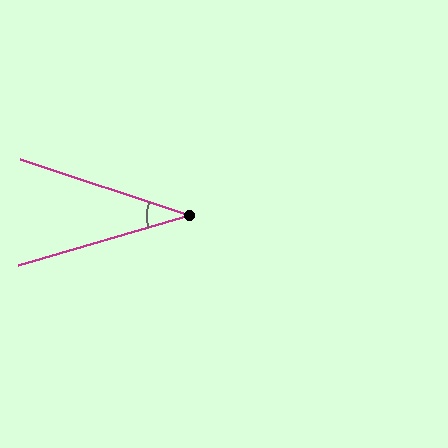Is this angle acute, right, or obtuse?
It is acute.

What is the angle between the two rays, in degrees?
Approximately 35 degrees.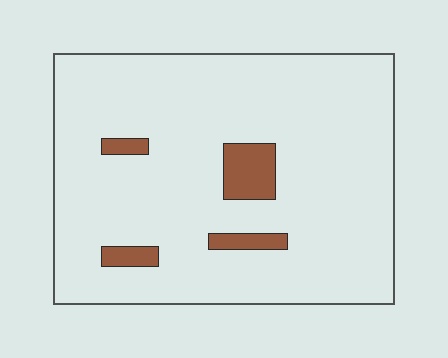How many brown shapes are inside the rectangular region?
4.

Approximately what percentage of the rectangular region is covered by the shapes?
Approximately 5%.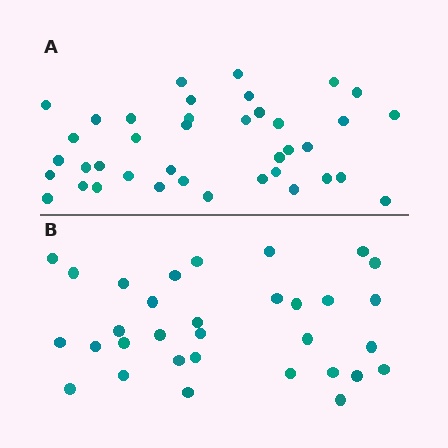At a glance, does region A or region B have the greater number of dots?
Region A (the top region) has more dots.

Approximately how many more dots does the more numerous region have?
Region A has roughly 8 or so more dots than region B.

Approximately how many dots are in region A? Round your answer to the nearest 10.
About 40 dots. (The exact count is 39, which rounds to 40.)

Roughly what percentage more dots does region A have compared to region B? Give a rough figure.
About 20% more.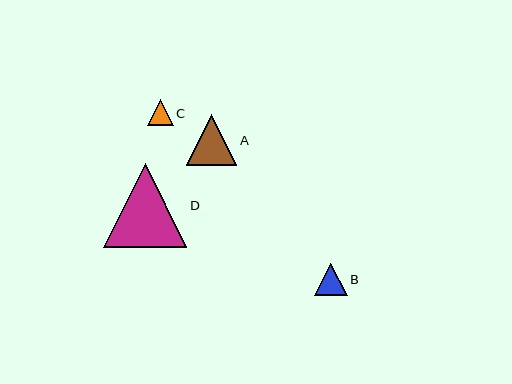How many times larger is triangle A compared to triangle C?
Triangle A is approximately 1.9 times the size of triangle C.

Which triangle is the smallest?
Triangle C is the smallest with a size of approximately 26 pixels.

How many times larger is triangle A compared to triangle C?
Triangle A is approximately 1.9 times the size of triangle C.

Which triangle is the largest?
Triangle D is the largest with a size of approximately 84 pixels.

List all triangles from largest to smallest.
From largest to smallest: D, A, B, C.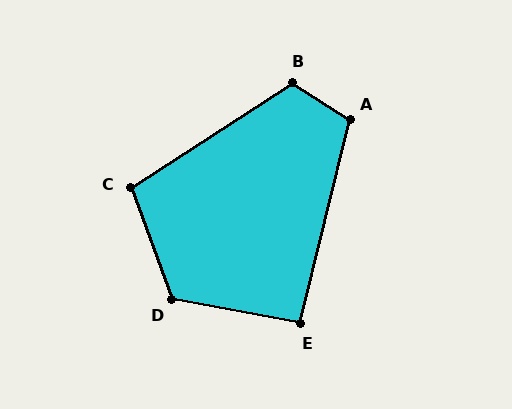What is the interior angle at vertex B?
Approximately 115 degrees (obtuse).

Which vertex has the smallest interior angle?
E, at approximately 93 degrees.